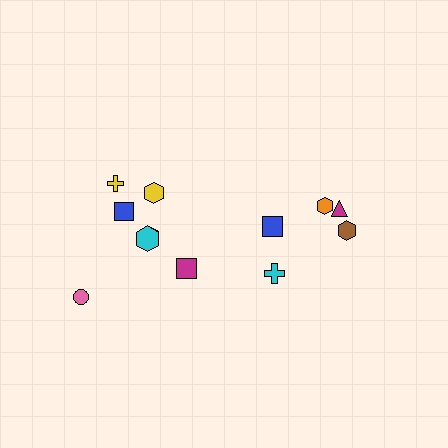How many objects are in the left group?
There are 7 objects.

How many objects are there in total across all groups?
There are 12 objects.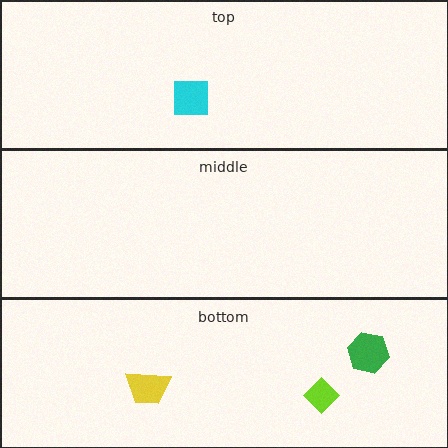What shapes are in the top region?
The cyan square.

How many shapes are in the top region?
1.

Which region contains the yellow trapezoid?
The bottom region.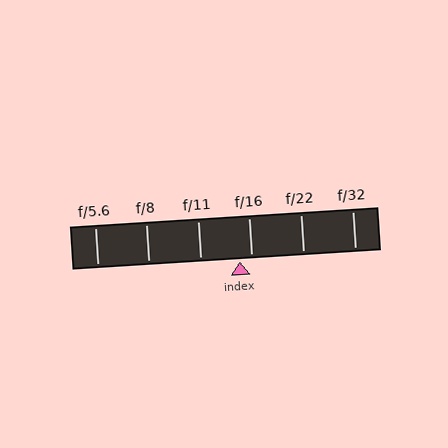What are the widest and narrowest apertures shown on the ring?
The widest aperture shown is f/5.6 and the narrowest is f/32.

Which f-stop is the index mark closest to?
The index mark is closest to f/16.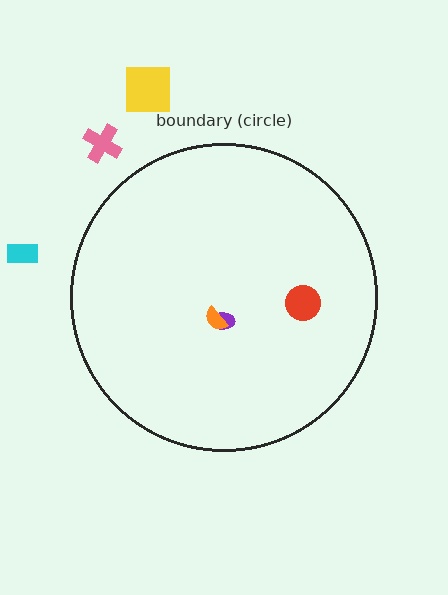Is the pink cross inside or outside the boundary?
Outside.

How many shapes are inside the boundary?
3 inside, 3 outside.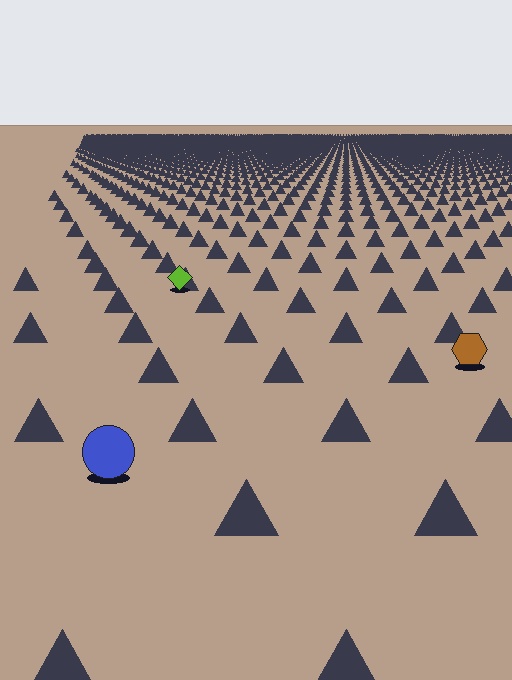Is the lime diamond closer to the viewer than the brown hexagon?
No. The brown hexagon is closer — you can tell from the texture gradient: the ground texture is coarser near it.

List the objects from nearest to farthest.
From nearest to farthest: the blue circle, the brown hexagon, the lime diamond.